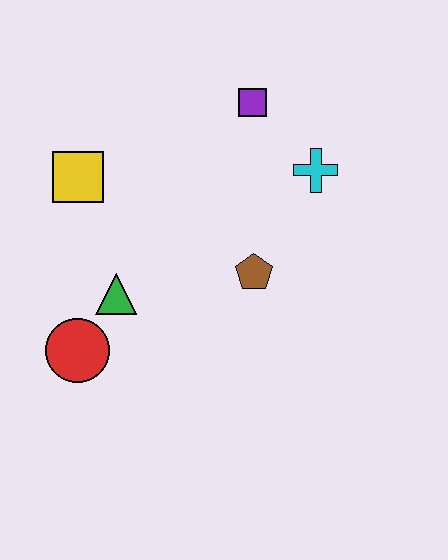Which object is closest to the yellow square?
The green triangle is closest to the yellow square.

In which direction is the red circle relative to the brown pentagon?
The red circle is to the left of the brown pentagon.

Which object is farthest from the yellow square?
The cyan cross is farthest from the yellow square.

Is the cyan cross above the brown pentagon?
Yes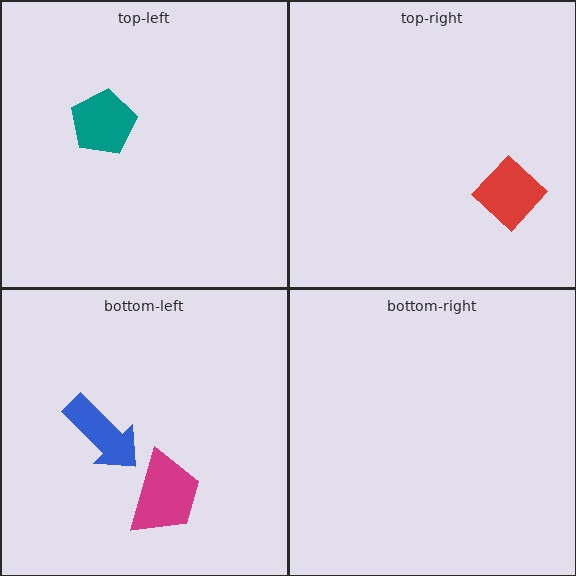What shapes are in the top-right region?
The red diamond.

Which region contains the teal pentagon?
The top-left region.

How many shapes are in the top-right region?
1.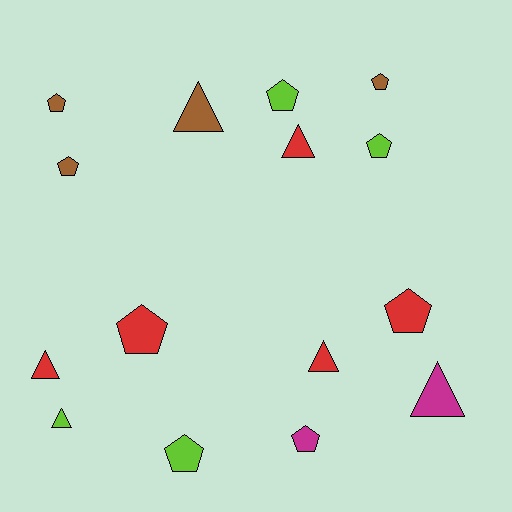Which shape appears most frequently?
Pentagon, with 9 objects.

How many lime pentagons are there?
There are 3 lime pentagons.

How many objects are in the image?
There are 15 objects.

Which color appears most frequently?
Red, with 5 objects.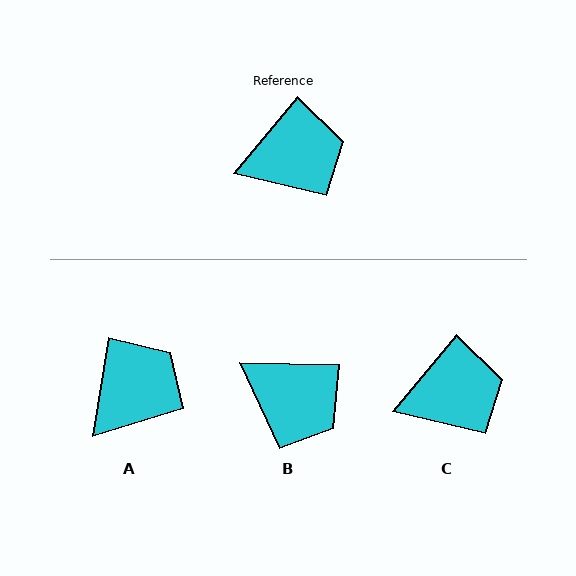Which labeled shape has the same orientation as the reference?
C.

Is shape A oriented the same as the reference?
No, it is off by about 31 degrees.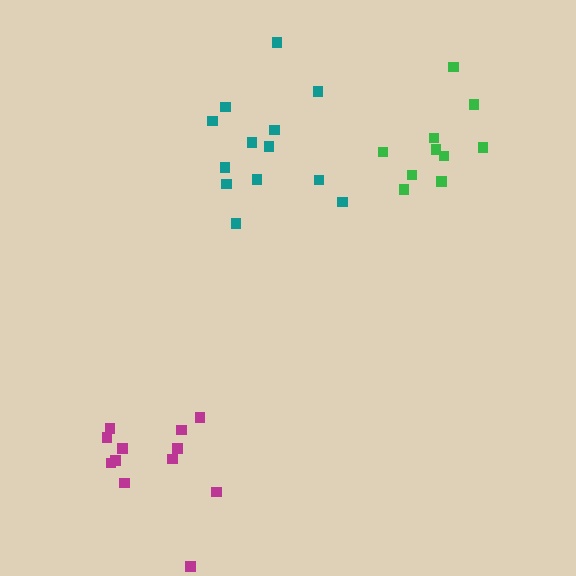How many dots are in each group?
Group 1: 12 dots, Group 2: 10 dots, Group 3: 13 dots (35 total).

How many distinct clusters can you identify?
There are 3 distinct clusters.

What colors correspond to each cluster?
The clusters are colored: magenta, green, teal.